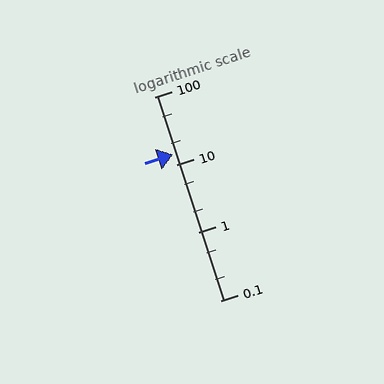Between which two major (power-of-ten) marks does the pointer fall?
The pointer is between 10 and 100.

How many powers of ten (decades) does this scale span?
The scale spans 3 decades, from 0.1 to 100.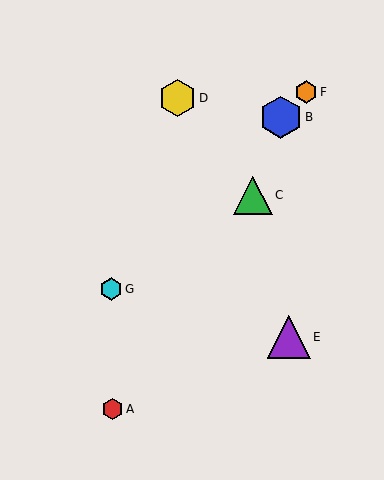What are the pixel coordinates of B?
Object B is at (281, 117).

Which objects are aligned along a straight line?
Objects B, F, G are aligned along a straight line.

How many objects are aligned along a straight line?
3 objects (B, F, G) are aligned along a straight line.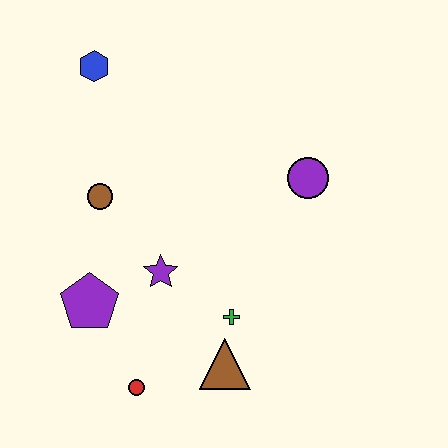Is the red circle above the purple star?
No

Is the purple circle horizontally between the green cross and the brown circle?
No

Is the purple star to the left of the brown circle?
No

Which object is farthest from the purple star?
The blue hexagon is farthest from the purple star.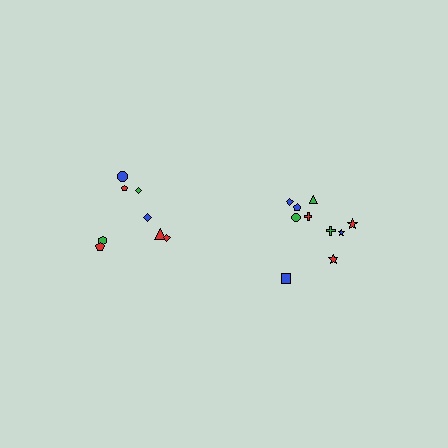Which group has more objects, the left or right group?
The right group.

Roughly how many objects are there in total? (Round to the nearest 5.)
Roughly 20 objects in total.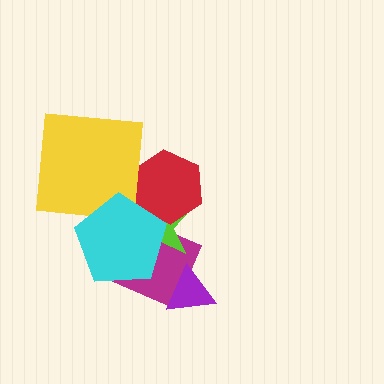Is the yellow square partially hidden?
Yes, it is partially covered by another shape.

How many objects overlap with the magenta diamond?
4 objects overlap with the magenta diamond.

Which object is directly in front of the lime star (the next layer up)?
The red hexagon is directly in front of the lime star.